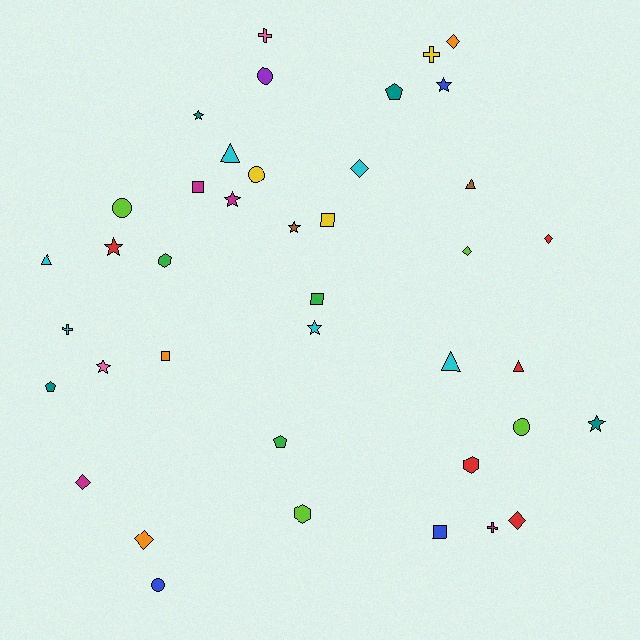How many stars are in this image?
There are 8 stars.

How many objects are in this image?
There are 40 objects.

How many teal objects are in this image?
There are 4 teal objects.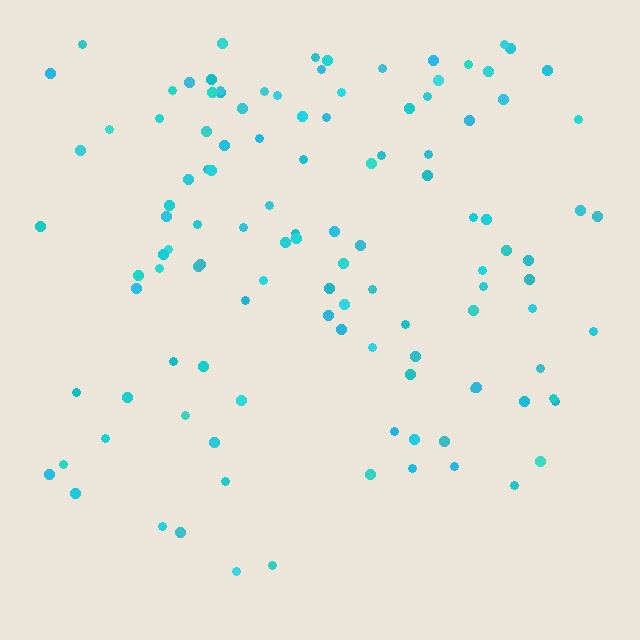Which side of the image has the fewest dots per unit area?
The bottom.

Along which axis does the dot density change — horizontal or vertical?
Vertical.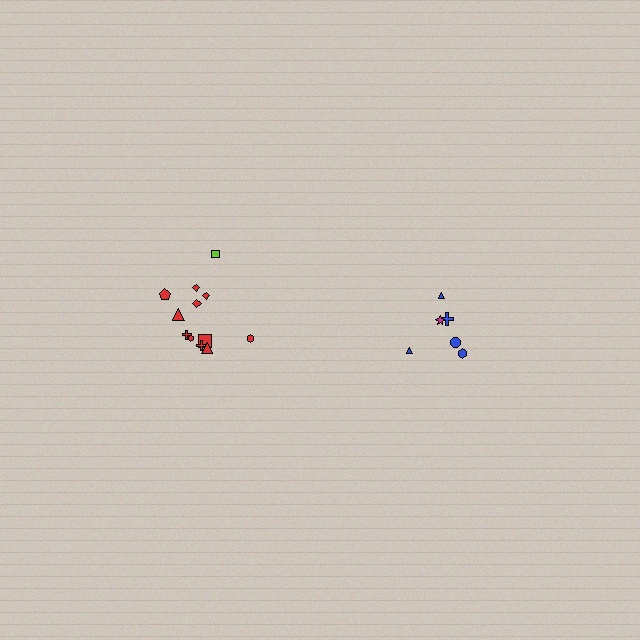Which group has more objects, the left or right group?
The left group.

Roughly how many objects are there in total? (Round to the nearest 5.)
Roughly 20 objects in total.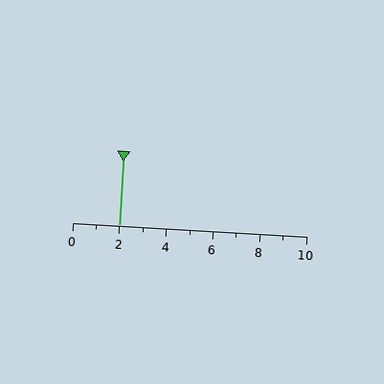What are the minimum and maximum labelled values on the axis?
The axis runs from 0 to 10.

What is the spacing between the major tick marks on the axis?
The major ticks are spaced 2 apart.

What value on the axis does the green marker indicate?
The marker indicates approximately 2.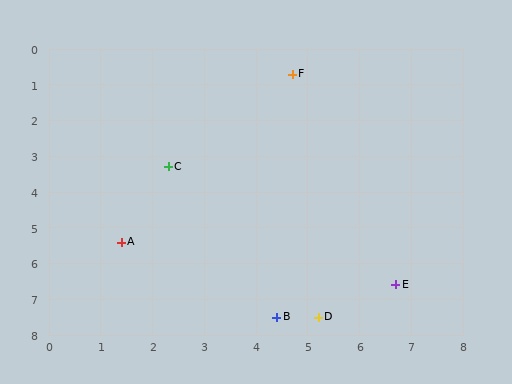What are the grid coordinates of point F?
Point F is at approximately (4.7, 0.7).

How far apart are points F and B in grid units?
Points F and B are about 6.8 grid units apart.